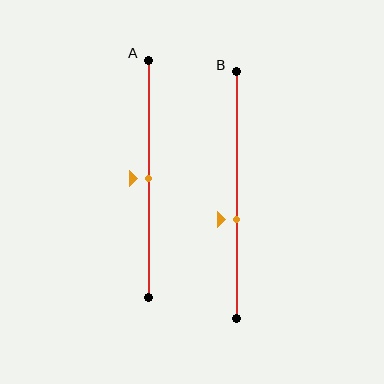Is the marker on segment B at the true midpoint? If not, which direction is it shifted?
No, the marker on segment B is shifted downward by about 10% of the segment length.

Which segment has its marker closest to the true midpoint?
Segment A has its marker closest to the true midpoint.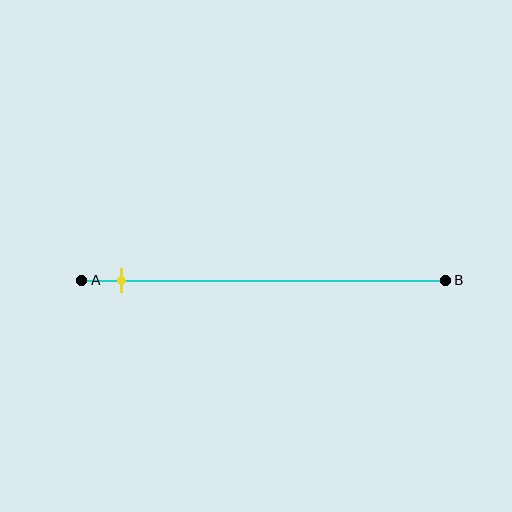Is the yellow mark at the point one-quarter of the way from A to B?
No, the mark is at about 10% from A, not at the 25% one-quarter point.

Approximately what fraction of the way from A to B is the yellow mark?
The yellow mark is approximately 10% of the way from A to B.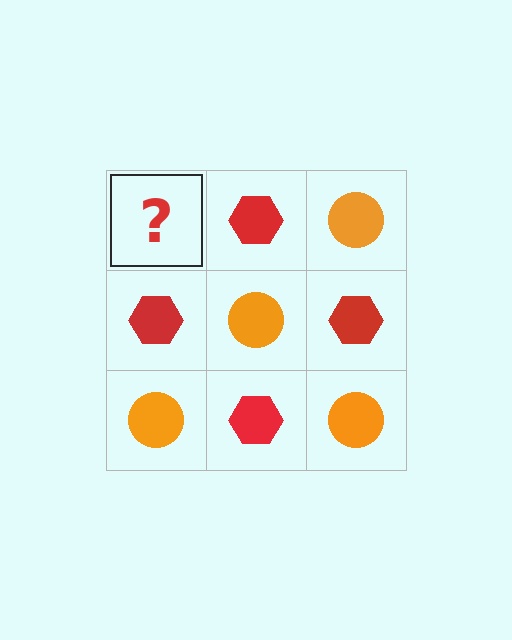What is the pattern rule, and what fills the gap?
The rule is that it alternates orange circle and red hexagon in a checkerboard pattern. The gap should be filled with an orange circle.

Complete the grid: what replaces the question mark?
The question mark should be replaced with an orange circle.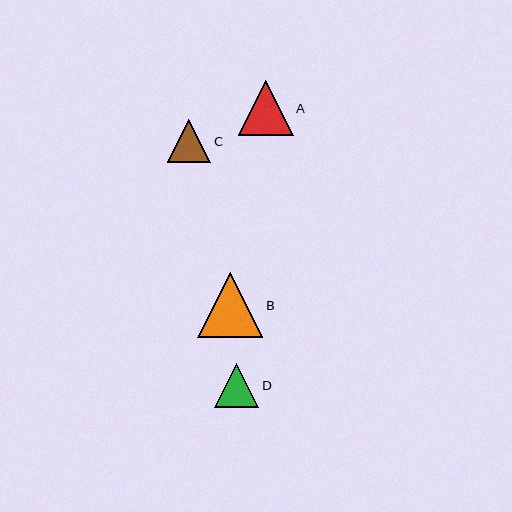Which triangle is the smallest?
Triangle C is the smallest with a size of approximately 43 pixels.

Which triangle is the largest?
Triangle B is the largest with a size of approximately 65 pixels.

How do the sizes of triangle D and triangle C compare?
Triangle D and triangle C are approximately the same size.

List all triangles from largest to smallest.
From largest to smallest: B, A, D, C.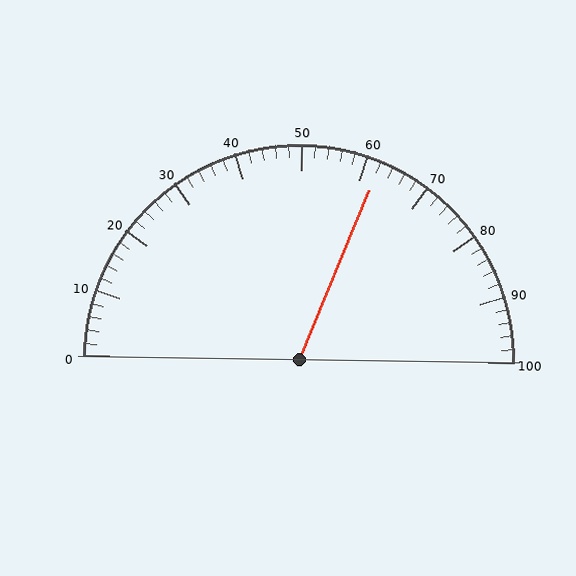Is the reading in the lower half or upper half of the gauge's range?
The reading is in the upper half of the range (0 to 100).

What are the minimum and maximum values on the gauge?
The gauge ranges from 0 to 100.